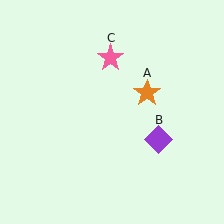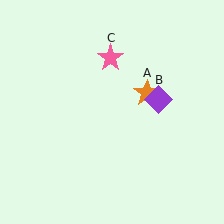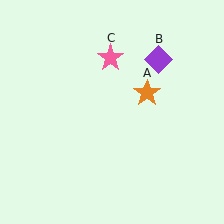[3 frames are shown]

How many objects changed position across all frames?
1 object changed position: purple diamond (object B).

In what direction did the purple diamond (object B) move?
The purple diamond (object B) moved up.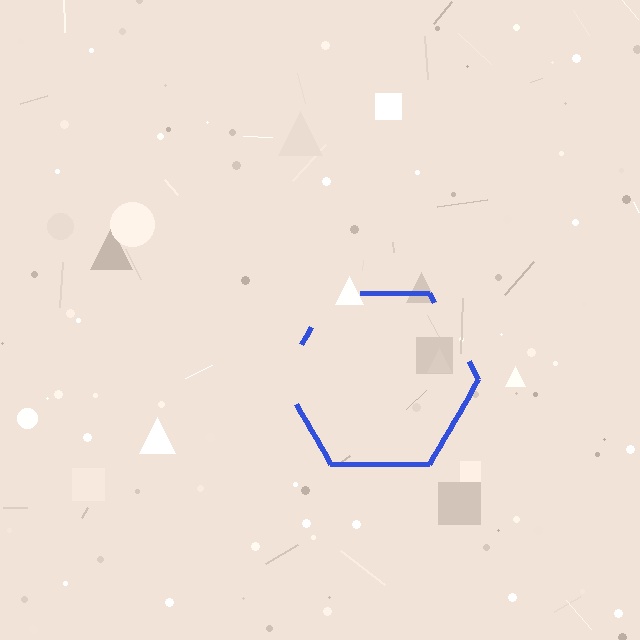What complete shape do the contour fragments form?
The contour fragments form a hexagon.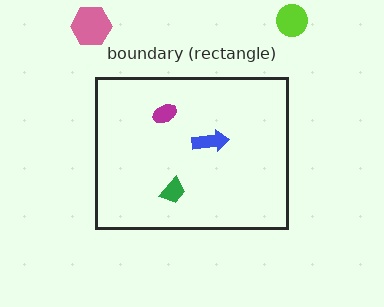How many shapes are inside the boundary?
3 inside, 2 outside.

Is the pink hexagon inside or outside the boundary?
Outside.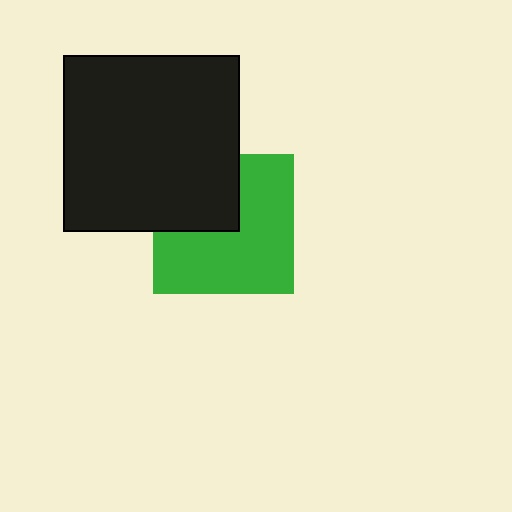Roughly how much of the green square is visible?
Most of it is visible (roughly 66%).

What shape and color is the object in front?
The object in front is a black square.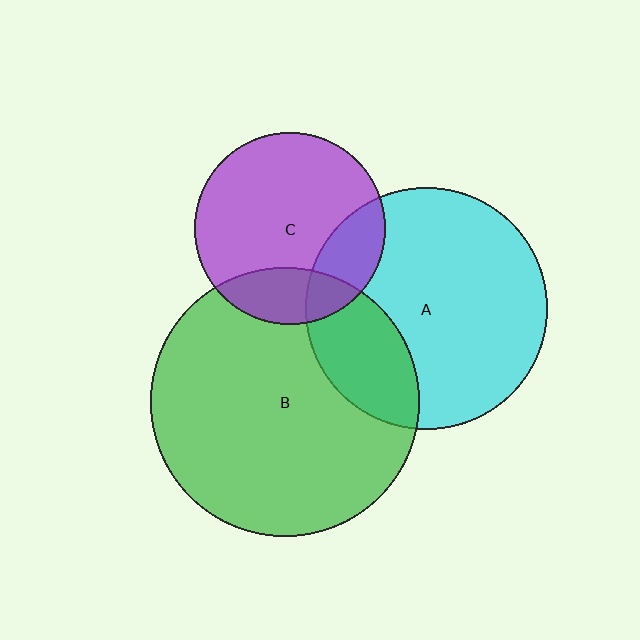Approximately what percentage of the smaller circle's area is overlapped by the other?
Approximately 25%.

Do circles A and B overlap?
Yes.